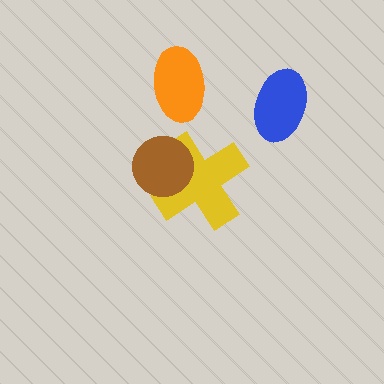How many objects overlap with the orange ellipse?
0 objects overlap with the orange ellipse.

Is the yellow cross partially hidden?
Yes, it is partially covered by another shape.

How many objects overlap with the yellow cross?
1 object overlaps with the yellow cross.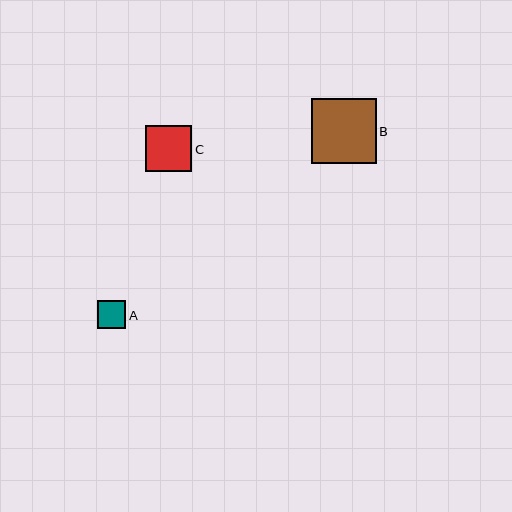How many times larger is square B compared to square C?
Square B is approximately 1.4 times the size of square C.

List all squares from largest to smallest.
From largest to smallest: B, C, A.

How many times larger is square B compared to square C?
Square B is approximately 1.4 times the size of square C.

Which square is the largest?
Square B is the largest with a size of approximately 65 pixels.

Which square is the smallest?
Square A is the smallest with a size of approximately 28 pixels.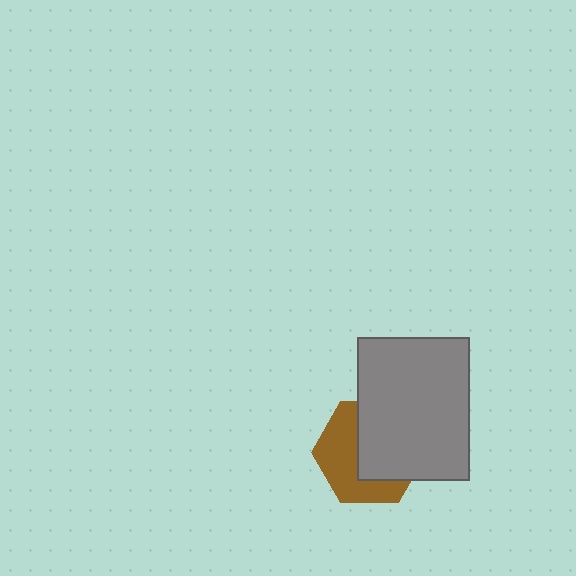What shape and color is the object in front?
The object in front is a gray rectangle.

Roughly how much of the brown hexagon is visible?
About half of it is visible (roughly 48%).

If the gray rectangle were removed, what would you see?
You would see the complete brown hexagon.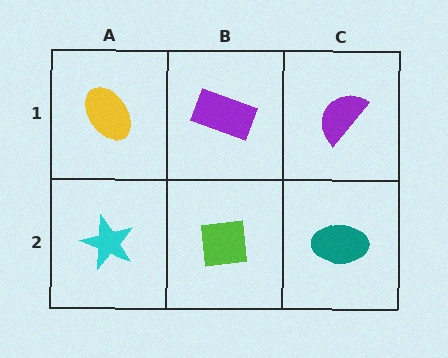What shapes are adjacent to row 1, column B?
A lime square (row 2, column B), a yellow ellipse (row 1, column A), a purple semicircle (row 1, column C).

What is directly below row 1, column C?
A teal ellipse.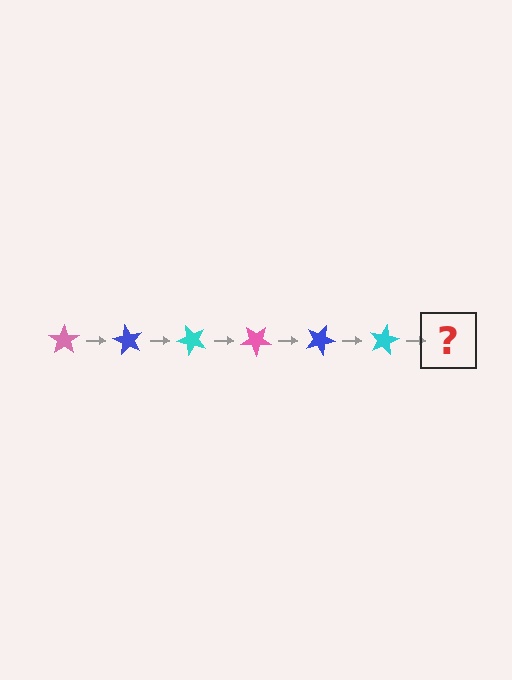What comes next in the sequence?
The next element should be a pink star, rotated 360 degrees from the start.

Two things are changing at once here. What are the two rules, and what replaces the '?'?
The two rules are that it rotates 60 degrees each step and the color cycles through pink, blue, and cyan. The '?' should be a pink star, rotated 360 degrees from the start.